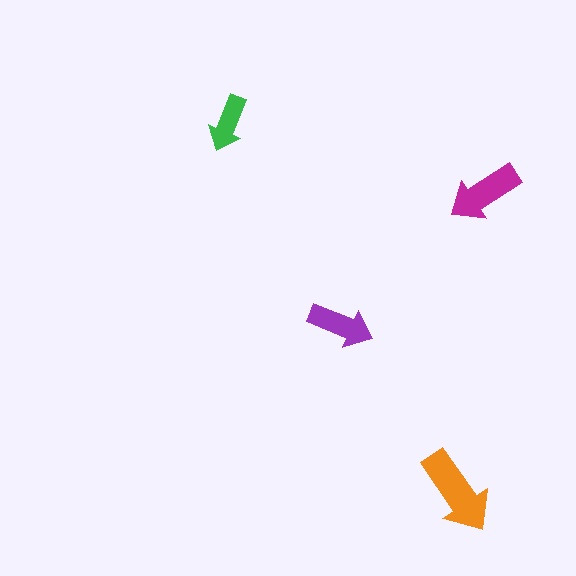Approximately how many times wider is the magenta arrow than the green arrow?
About 1.5 times wider.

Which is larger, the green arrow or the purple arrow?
The purple one.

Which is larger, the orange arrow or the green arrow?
The orange one.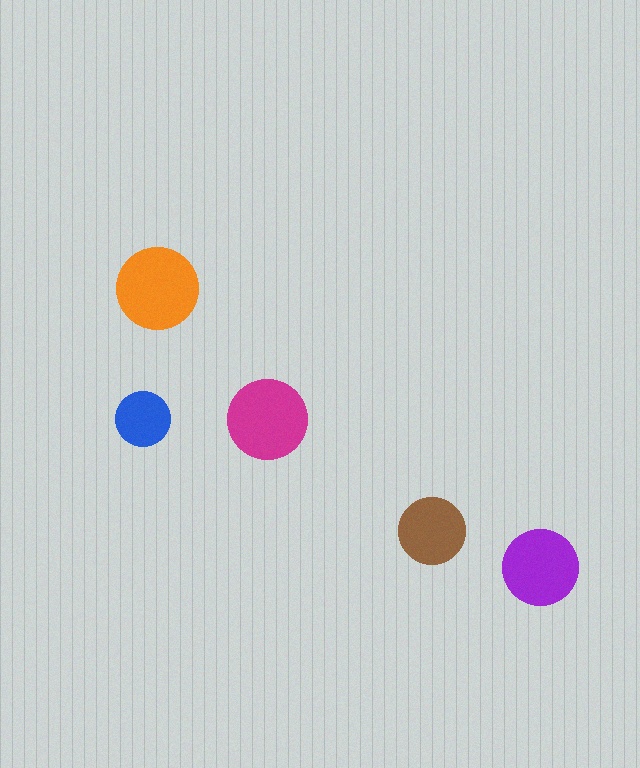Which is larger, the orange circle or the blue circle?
The orange one.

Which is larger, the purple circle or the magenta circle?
The magenta one.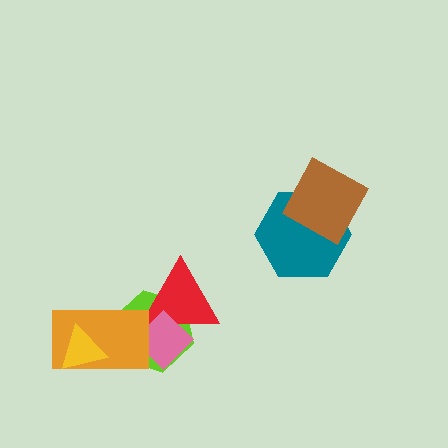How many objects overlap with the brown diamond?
1 object overlaps with the brown diamond.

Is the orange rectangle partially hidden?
Yes, it is partially covered by another shape.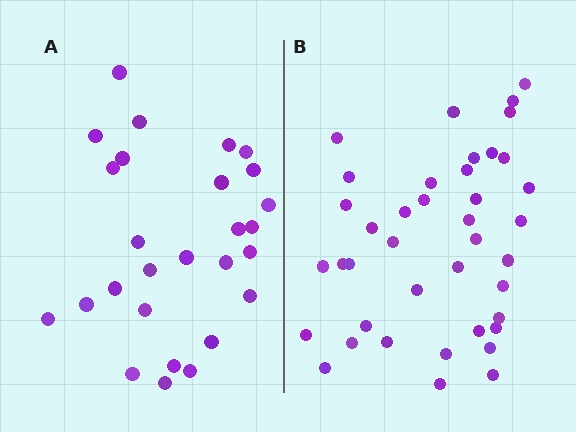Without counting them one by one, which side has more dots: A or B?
Region B (the right region) has more dots.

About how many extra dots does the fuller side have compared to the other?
Region B has approximately 15 more dots than region A.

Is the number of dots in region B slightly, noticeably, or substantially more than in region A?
Region B has substantially more. The ratio is roughly 1.5 to 1.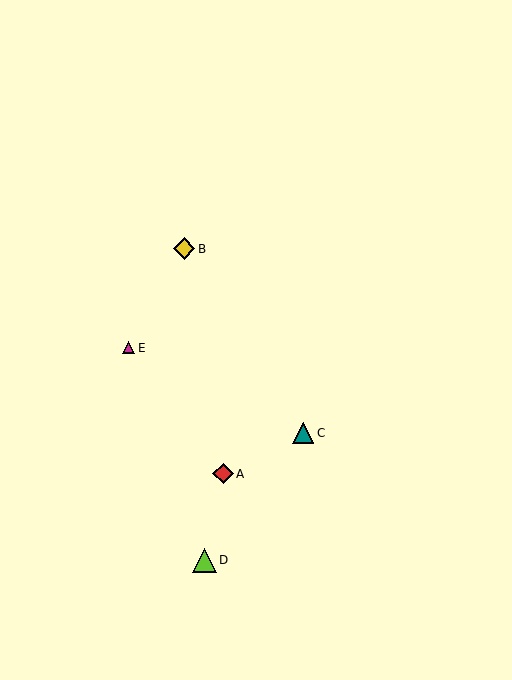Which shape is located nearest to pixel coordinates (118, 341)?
The magenta triangle (labeled E) at (129, 348) is nearest to that location.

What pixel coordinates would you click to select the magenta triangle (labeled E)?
Click at (129, 348) to select the magenta triangle E.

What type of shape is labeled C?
Shape C is a teal triangle.